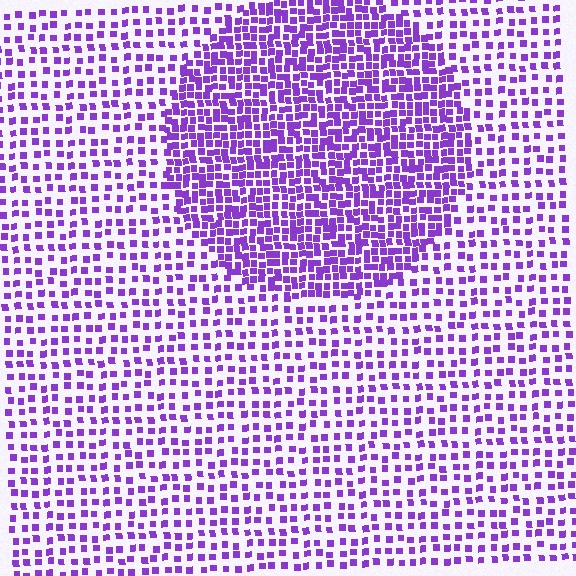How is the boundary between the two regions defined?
The boundary is defined by a change in element density (approximately 2.1x ratio). All elements are the same color, size, and shape.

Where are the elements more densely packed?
The elements are more densely packed inside the circle boundary.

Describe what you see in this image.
The image contains small purple elements arranged at two different densities. A circle-shaped region is visible where the elements are more densely packed than the surrounding area.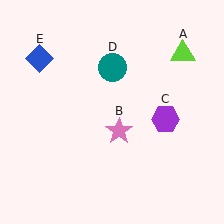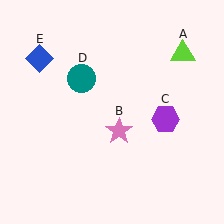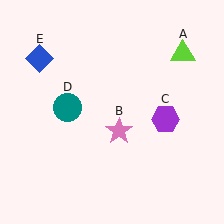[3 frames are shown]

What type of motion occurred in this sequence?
The teal circle (object D) rotated counterclockwise around the center of the scene.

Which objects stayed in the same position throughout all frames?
Lime triangle (object A) and pink star (object B) and purple hexagon (object C) and blue diamond (object E) remained stationary.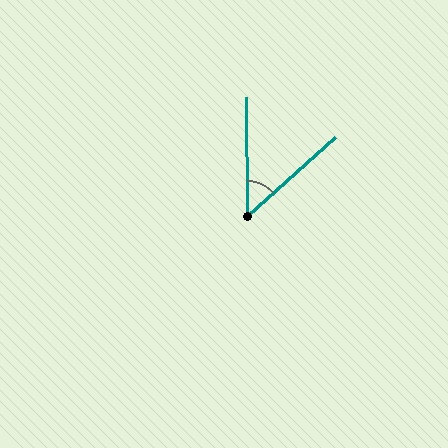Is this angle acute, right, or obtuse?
It is acute.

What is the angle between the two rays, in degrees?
Approximately 49 degrees.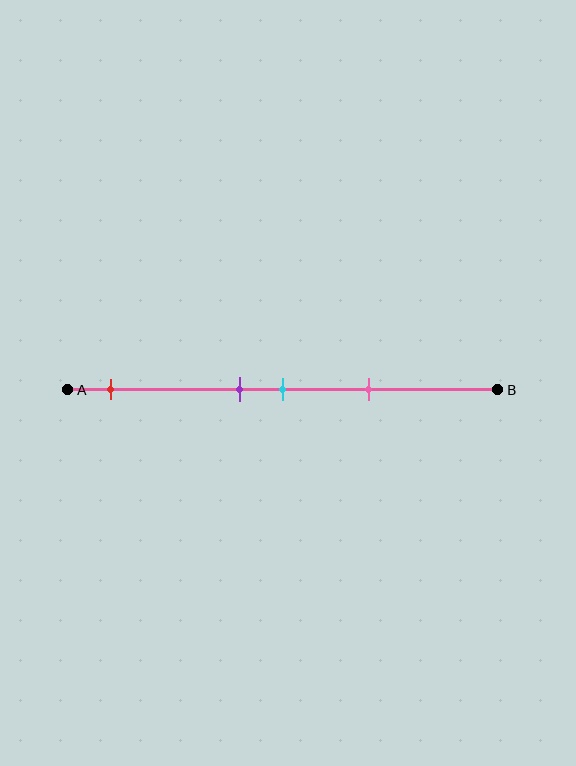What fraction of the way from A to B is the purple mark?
The purple mark is approximately 40% (0.4) of the way from A to B.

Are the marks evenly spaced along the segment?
No, the marks are not evenly spaced.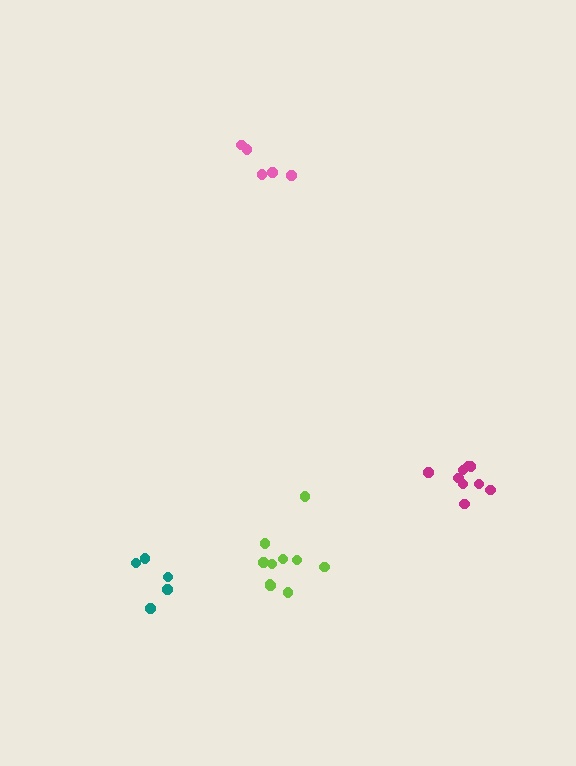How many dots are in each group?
Group 1: 9 dots, Group 2: 5 dots, Group 3: 5 dots, Group 4: 10 dots (29 total).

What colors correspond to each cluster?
The clusters are colored: magenta, teal, pink, lime.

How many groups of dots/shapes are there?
There are 4 groups.